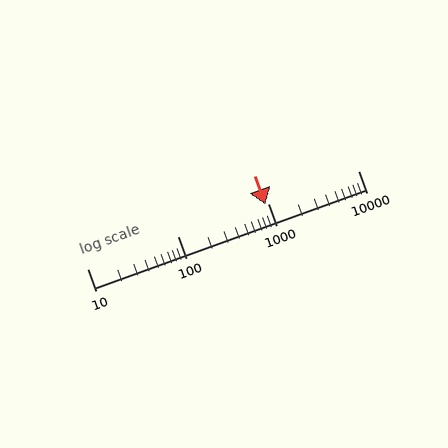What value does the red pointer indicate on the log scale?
The pointer indicates approximately 950.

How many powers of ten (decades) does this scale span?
The scale spans 3 decades, from 10 to 10000.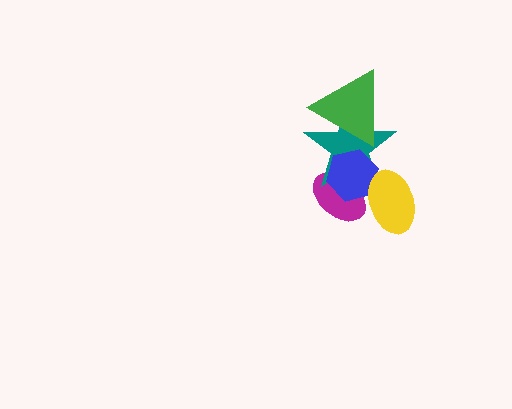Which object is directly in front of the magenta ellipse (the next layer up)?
The teal star is directly in front of the magenta ellipse.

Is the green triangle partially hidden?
No, no other shape covers it.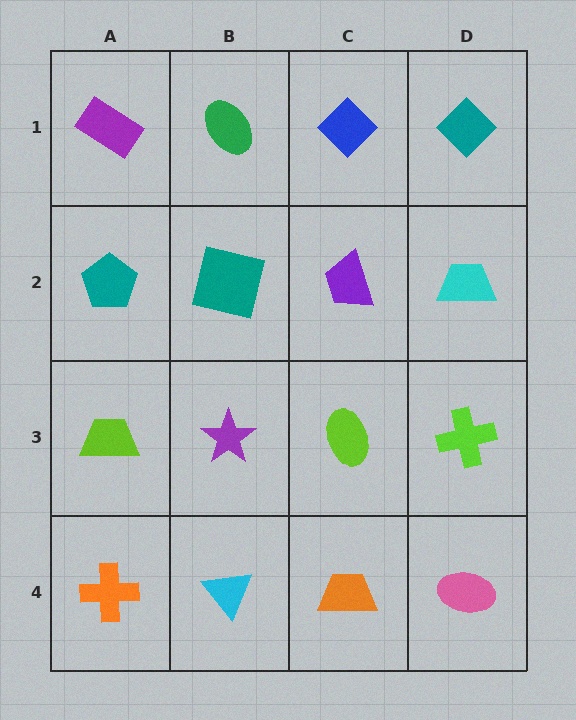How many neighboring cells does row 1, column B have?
3.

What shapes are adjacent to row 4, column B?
A purple star (row 3, column B), an orange cross (row 4, column A), an orange trapezoid (row 4, column C).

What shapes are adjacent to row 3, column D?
A cyan trapezoid (row 2, column D), a pink ellipse (row 4, column D), a lime ellipse (row 3, column C).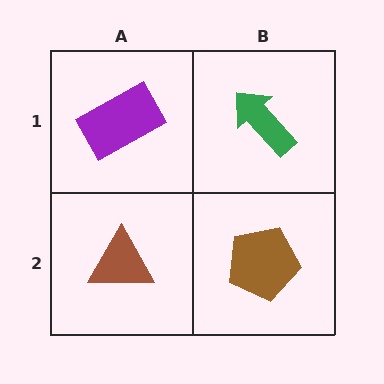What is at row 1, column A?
A purple rectangle.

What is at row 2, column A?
A brown triangle.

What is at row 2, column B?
A brown pentagon.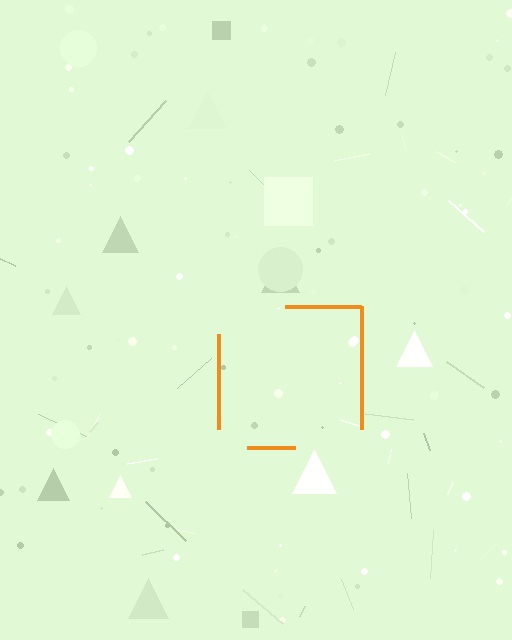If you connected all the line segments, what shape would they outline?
They would outline a square.